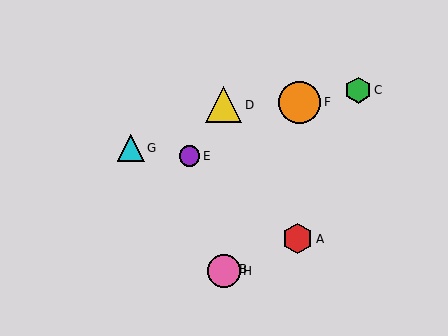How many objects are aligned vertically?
3 objects (B, D, H) are aligned vertically.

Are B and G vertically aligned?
No, B is at x≈224 and G is at x≈131.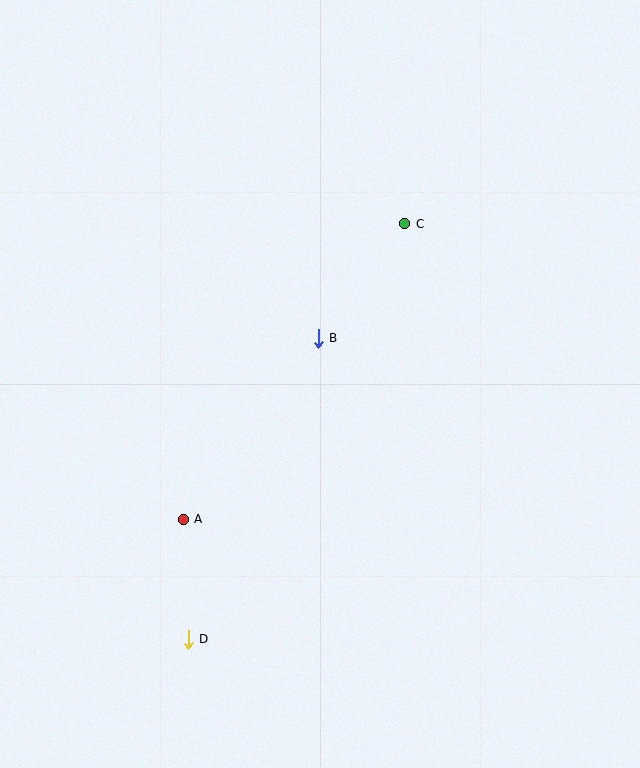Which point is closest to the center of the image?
Point B at (318, 338) is closest to the center.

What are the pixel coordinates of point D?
Point D is at (188, 639).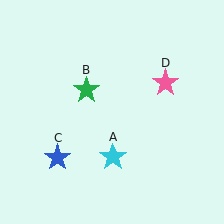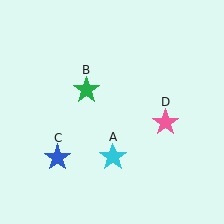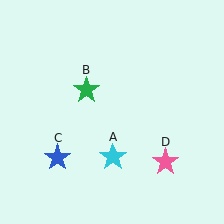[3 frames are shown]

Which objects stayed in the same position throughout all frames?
Cyan star (object A) and green star (object B) and blue star (object C) remained stationary.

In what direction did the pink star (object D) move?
The pink star (object D) moved down.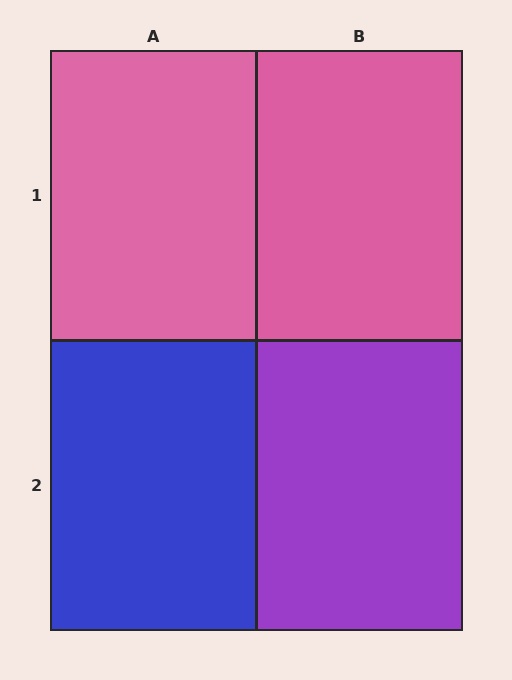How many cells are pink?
2 cells are pink.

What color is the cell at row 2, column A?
Blue.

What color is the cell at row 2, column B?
Purple.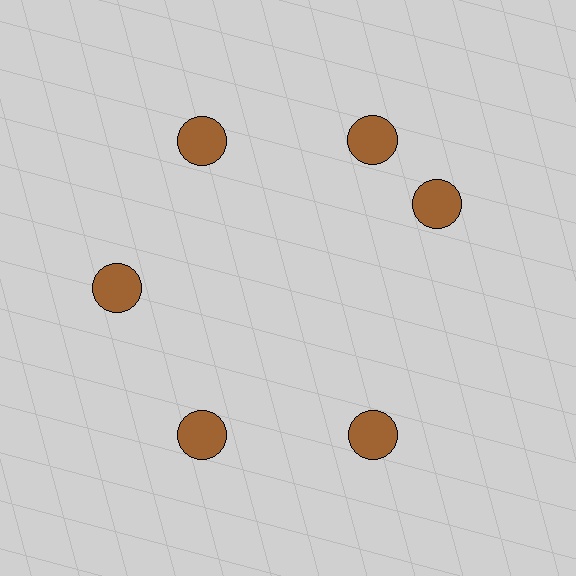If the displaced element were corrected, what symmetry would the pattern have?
It would have 6-fold rotational symmetry — the pattern would map onto itself every 60 degrees.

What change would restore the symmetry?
The symmetry would be restored by rotating it back into even spacing with its neighbors so that all 6 circles sit at equal angles and equal distance from the center.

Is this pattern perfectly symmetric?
No. The 6 brown circles are arranged in a ring, but one element near the 3 o'clock position is rotated out of alignment along the ring, breaking the 6-fold rotational symmetry.